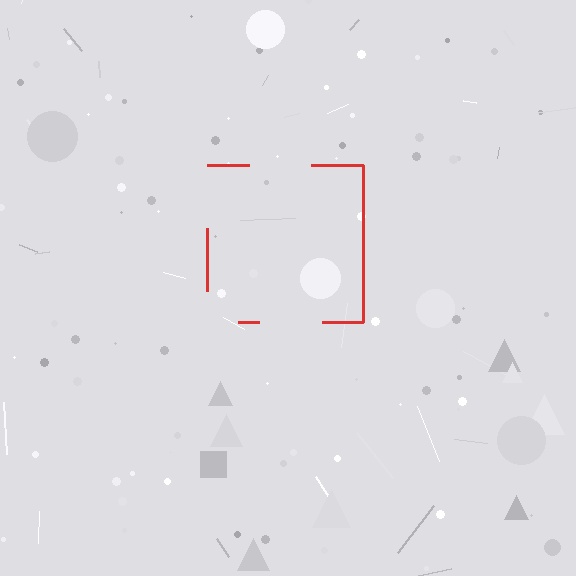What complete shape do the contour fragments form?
The contour fragments form a square.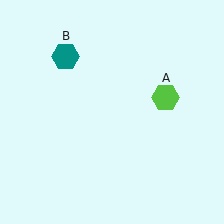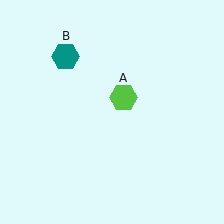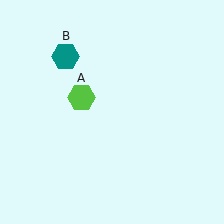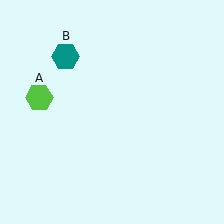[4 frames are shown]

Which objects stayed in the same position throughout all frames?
Teal hexagon (object B) remained stationary.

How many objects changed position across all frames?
1 object changed position: lime hexagon (object A).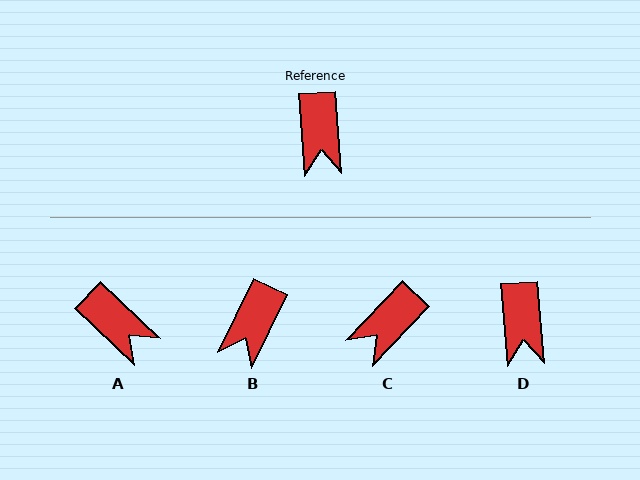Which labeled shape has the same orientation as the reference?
D.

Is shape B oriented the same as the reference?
No, it is off by about 30 degrees.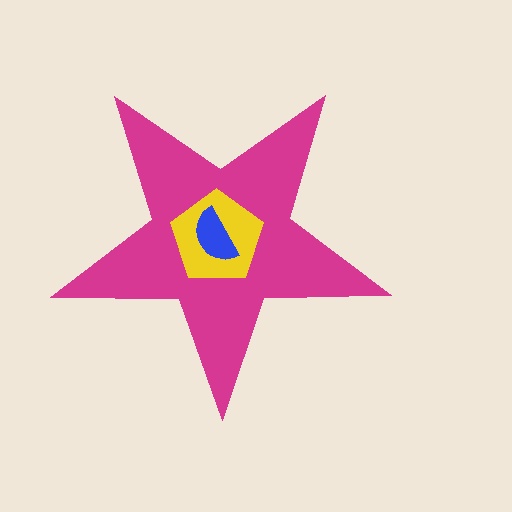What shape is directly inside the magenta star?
The yellow pentagon.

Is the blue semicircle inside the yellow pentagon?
Yes.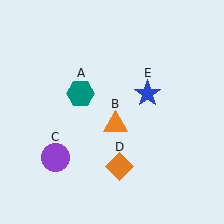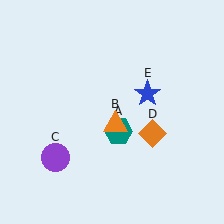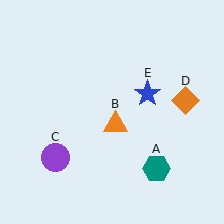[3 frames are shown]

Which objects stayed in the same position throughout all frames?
Orange triangle (object B) and purple circle (object C) and blue star (object E) remained stationary.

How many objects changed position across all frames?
2 objects changed position: teal hexagon (object A), orange diamond (object D).